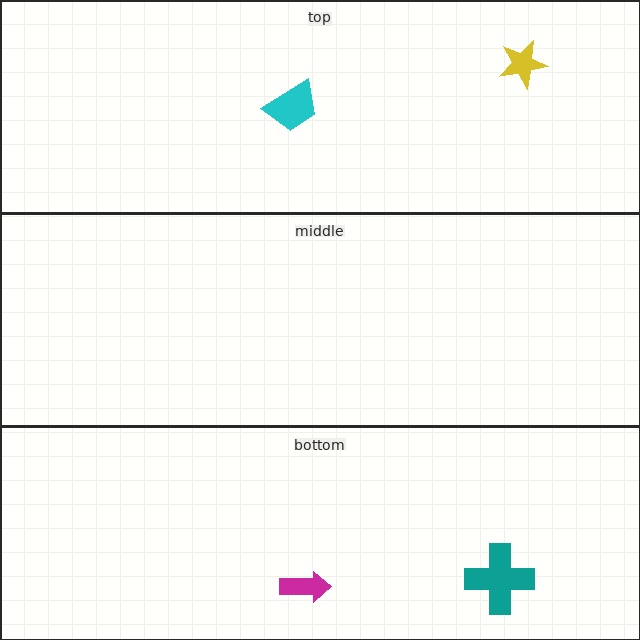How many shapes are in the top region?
2.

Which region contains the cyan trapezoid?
The top region.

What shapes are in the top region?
The yellow star, the cyan trapezoid.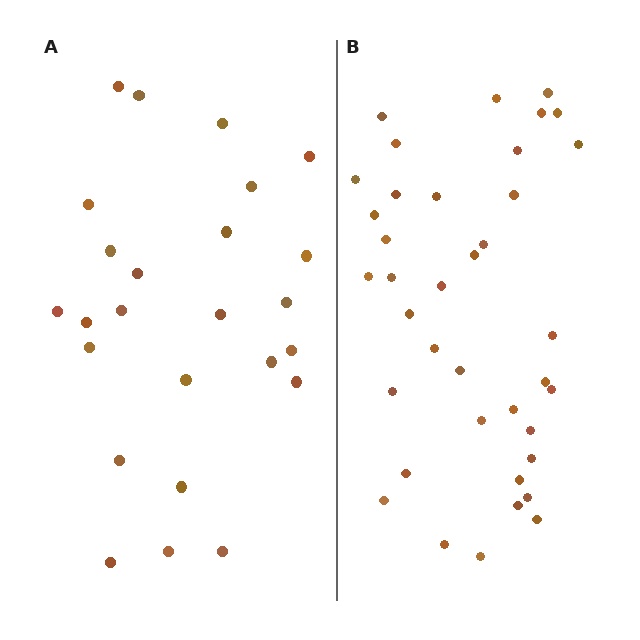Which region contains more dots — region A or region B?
Region B (the right region) has more dots.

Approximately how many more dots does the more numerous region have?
Region B has approximately 15 more dots than region A.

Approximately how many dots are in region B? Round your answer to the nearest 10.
About 40 dots. (The exact count is 38, which rounds to 40.)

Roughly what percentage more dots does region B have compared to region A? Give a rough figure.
About 50% more.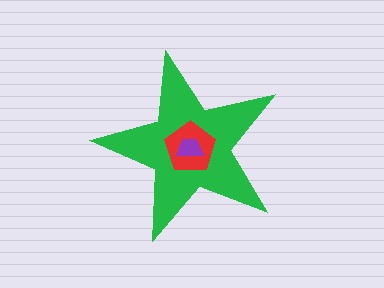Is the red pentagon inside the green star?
Yes.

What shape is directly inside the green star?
The red pentagon.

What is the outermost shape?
The green star.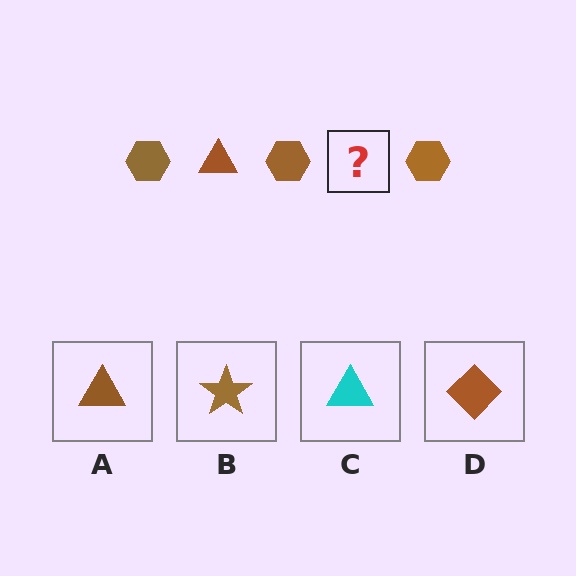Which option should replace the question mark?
Option A.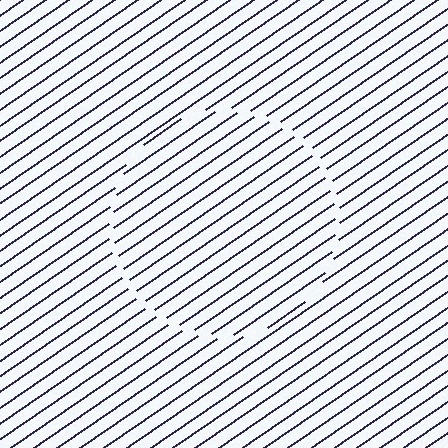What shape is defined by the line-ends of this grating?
An illusory circle. The interior of the shape contains the same grating, shifted by half a period — the contour is defined by the phase discontinuity where line-ends from the inner and outer gratings abut.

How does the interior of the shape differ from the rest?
The interior of the shape contains the same grating, shifted by half a period — the contour is defined by the phase discontinuity where line-ends from the inner and outer gratings abut.